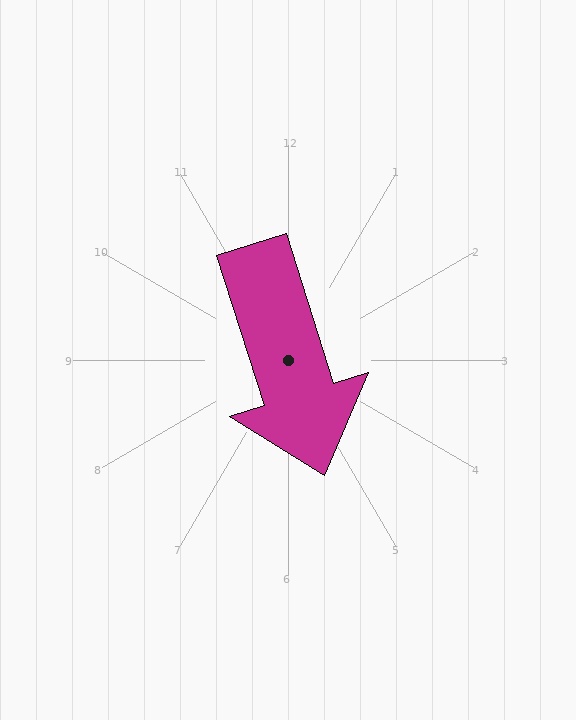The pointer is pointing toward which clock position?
Roughly 5 o'clock.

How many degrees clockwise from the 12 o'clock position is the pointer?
Approximately 162 degrees.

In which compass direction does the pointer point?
South.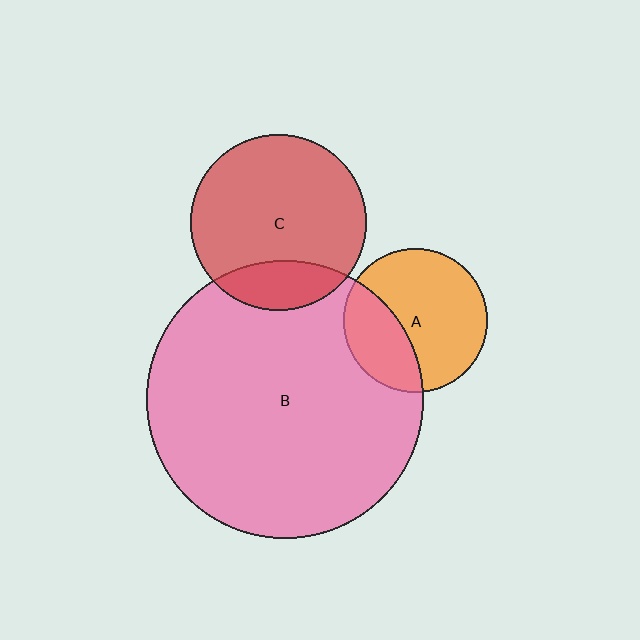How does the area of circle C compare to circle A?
Approximately 1.5 times.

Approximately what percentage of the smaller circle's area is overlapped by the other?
Approximately 35%.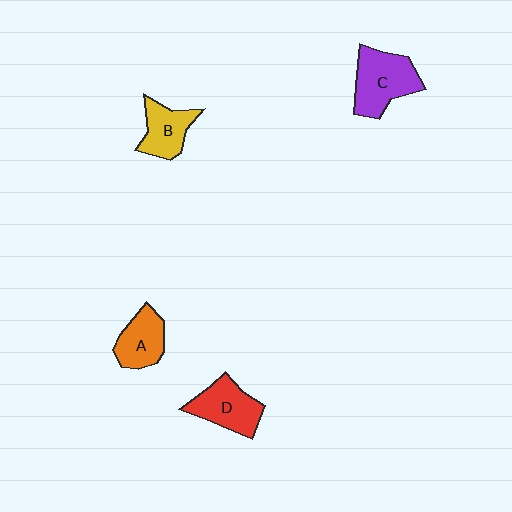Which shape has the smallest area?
Shape B (yellow).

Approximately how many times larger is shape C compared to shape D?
Approximately 1.2 times.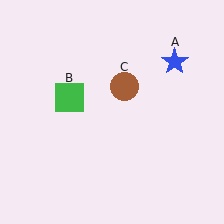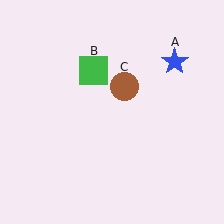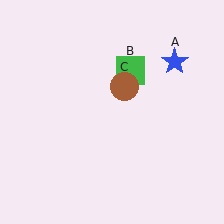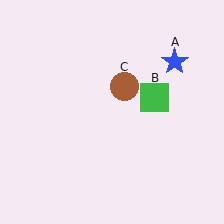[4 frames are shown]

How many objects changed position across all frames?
1 object changed position: green square (object B).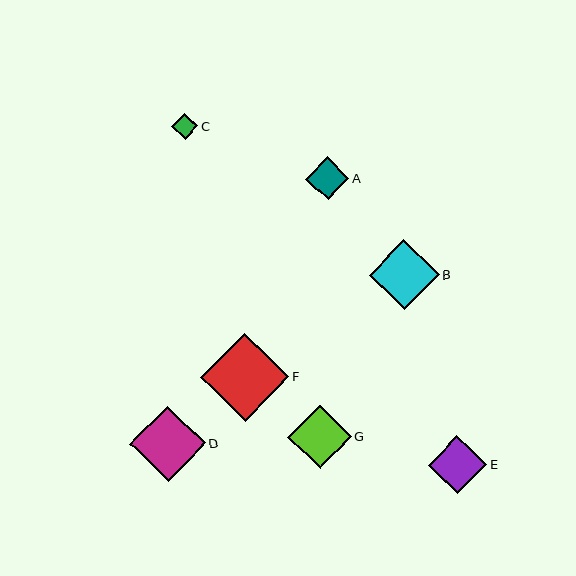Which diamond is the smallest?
Diamond C is the smallest with a size of approximately 26 pixels.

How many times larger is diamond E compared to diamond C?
Diamond E is approximately 2.2 times the size of diamond C.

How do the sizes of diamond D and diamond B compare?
Diamond D and diamond B are approximately the same size.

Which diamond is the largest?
Diamond F is the largest with a size of approximately 88 pixels.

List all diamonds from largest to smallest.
From largest to smallest: F, D, B, G, E, A, C.